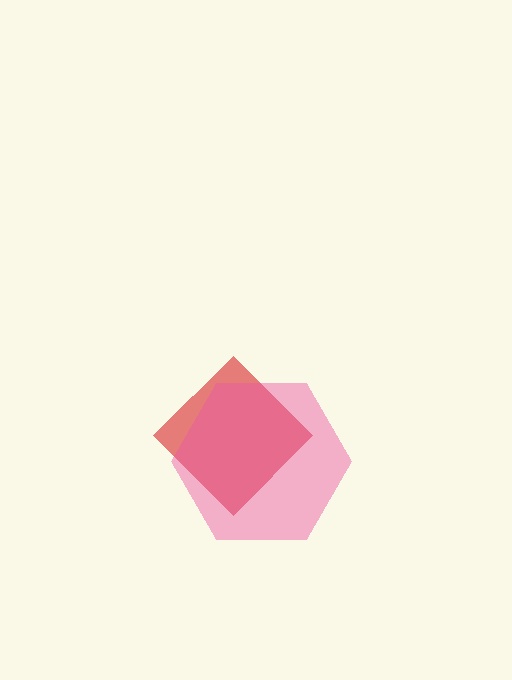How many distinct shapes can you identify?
There are 2 distinct shapes: a red diamond, a pink hexagon.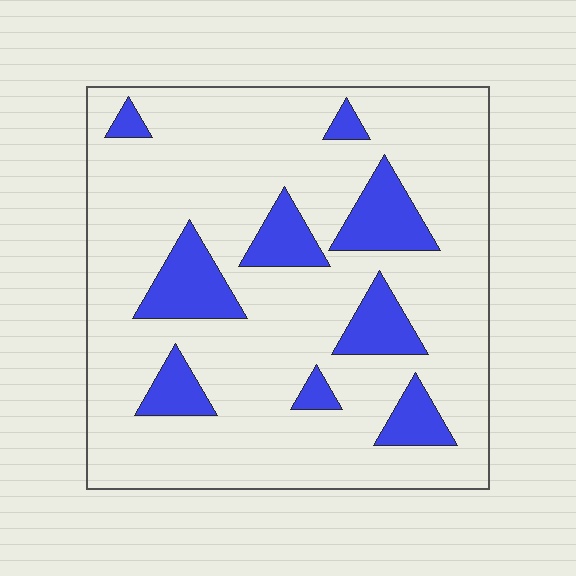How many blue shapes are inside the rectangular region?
9.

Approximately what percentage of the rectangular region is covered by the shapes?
Approximately 20%.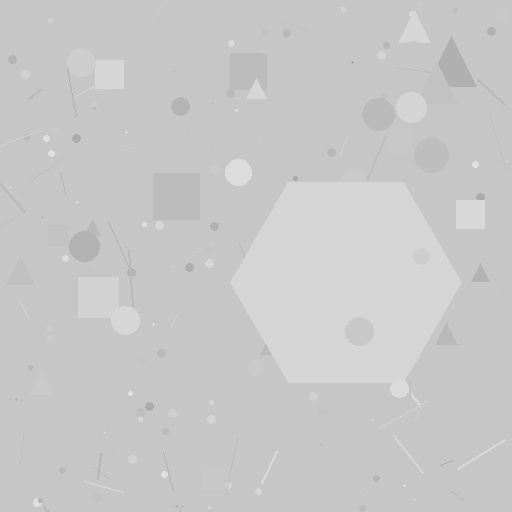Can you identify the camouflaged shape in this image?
The camouflaged shape is a hexagon.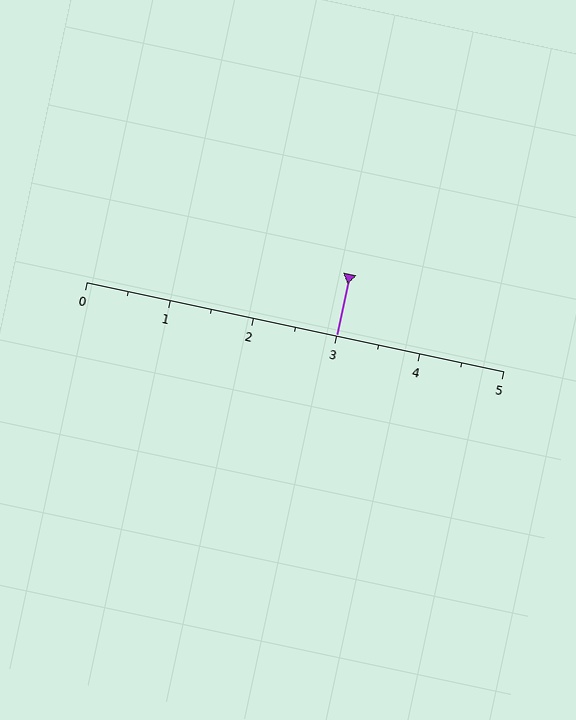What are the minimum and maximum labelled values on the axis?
The axis runs from 0 to 5.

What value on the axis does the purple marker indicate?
The marker indicates approximately 3.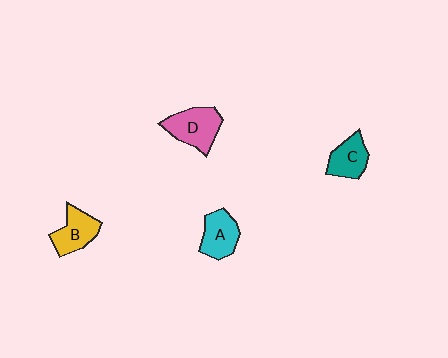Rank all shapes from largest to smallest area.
From largest to smallest: D (pink), B (yellow), A (cyan), C (teal).